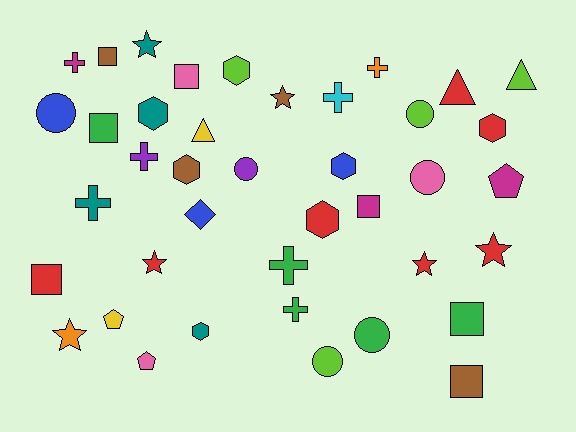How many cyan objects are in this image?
There is 1 cyan object.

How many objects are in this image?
There are 40 objects.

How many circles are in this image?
There are 6 circles.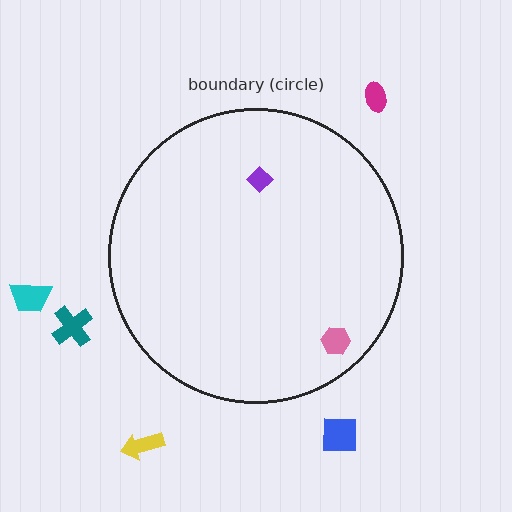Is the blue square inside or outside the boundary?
Outside.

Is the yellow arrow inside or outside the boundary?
Outside.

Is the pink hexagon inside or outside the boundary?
Inside.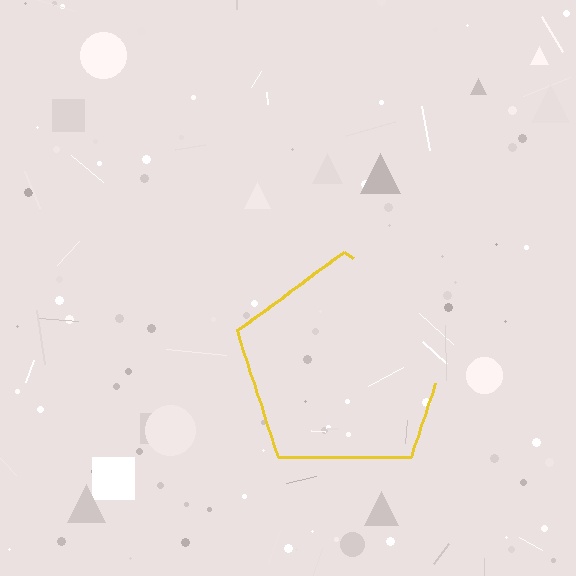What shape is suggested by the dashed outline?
The dashed outline suggests a pentagon.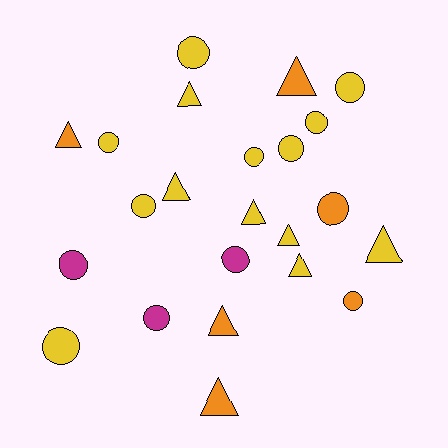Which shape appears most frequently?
Circle, with 13 objects.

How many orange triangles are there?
There are 4 orange triangles.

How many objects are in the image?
There are 23 objects.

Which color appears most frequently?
Yellow, with 14 objects.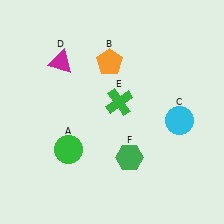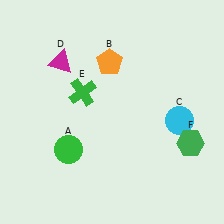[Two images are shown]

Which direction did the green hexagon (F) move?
The green hexagon (F) moved right.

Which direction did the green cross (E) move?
The green cross (E) moved left.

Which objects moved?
The objects that moved are: the green cross (E), the green hexagon (F).